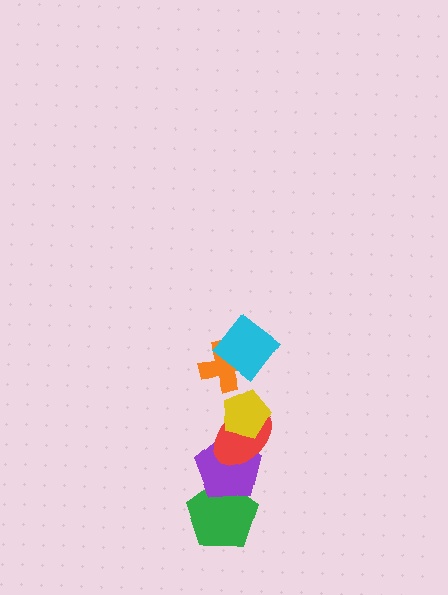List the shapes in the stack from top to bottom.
From top to bottom: the cyan diamond, the orange cross, the yellow pentagon, the red ellipse, the purple pentagon, the green pentagon.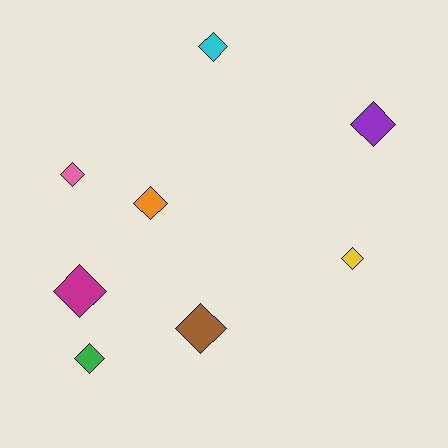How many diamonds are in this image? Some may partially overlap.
There are 8 diamonds.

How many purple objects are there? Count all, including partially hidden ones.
There is 1 purple object.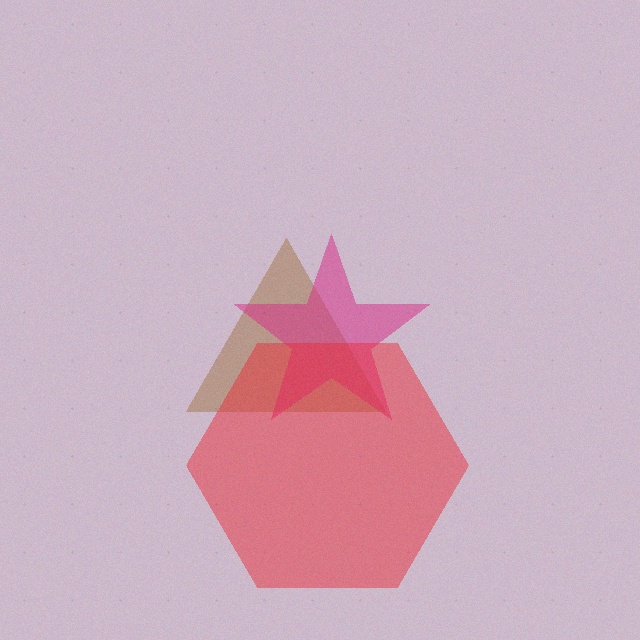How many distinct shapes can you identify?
There are 3 distinct shapes: a brown triangle, a magenta star, a red hexagon.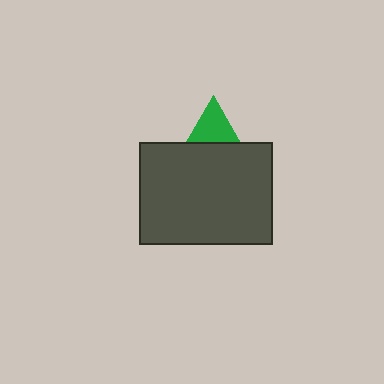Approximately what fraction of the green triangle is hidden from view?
Roughly 68% of the green triangle is hidden behind the dark gray rectangle.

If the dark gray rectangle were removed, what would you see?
You would see the complete green triangle.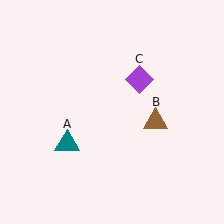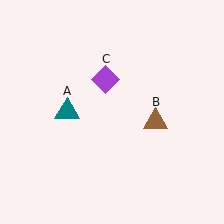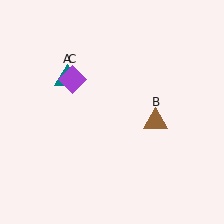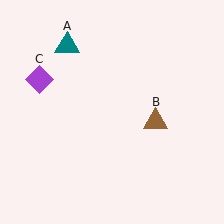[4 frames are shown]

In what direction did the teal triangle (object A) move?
The teal triangle (object A) moved up.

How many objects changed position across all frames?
2 objects changed position: teal triangle (object A), purple diamond (object C).